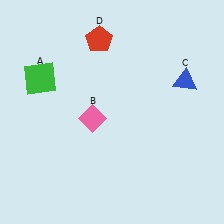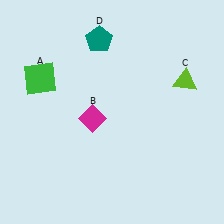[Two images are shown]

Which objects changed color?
B changed from pink to magenta. C changed from blue to lime. D changed from red to teal.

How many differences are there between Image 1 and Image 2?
There are 3 differences between the two images.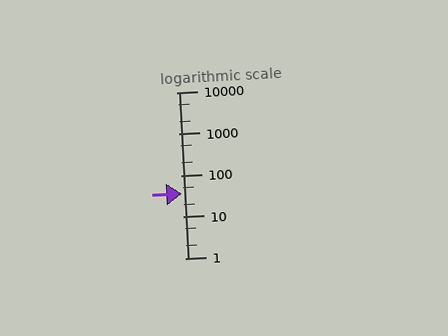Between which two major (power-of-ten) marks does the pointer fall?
The pointer is between 10 and 100.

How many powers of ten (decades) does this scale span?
The scale spans 4 decades, from 1 to 10000.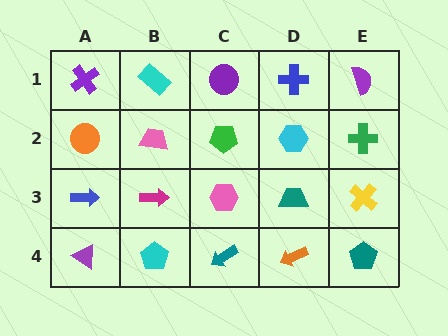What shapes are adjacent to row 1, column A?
An orange circle (row 2, column A), a cyan rectangle (row 1, column B).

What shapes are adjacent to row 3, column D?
A cyan hexagon (row 2, column D), an orange arrow (row 4, column D), a pink hexagon (row 3, column C), a yellow cross (row 3, column E).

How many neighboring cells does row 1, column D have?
3.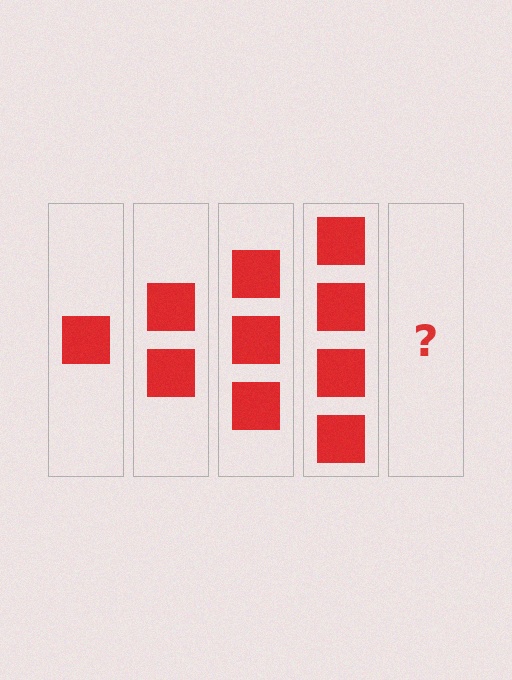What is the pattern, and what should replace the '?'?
The pattern is that each step adds one more square. The '?' should be 5 squares.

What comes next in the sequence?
The next element should be 5 squares.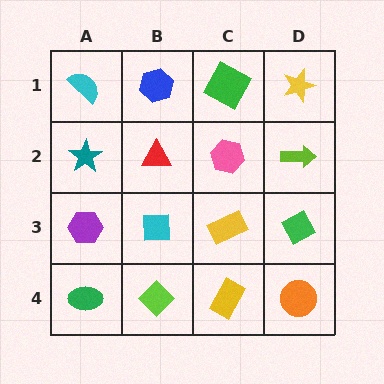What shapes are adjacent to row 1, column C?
A pink hexagon (row 2, column C), a blue hexagon (row 1, column B), a yellow star (row 1, column D).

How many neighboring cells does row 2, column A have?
3.